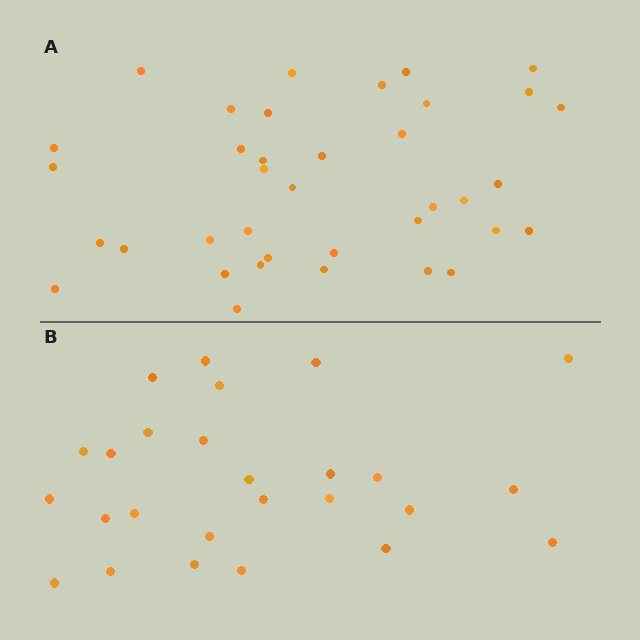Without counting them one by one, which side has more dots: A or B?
Region A (the top region) has more dots.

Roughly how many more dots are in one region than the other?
Region A has roughly 12 or so more dots than region B.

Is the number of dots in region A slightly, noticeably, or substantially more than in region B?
Region A has noticeably more, but not dramatically so. The ratio is roughly 1.4 to 1.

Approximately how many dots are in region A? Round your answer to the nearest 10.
About 40 dots. (The exact count is 37, which rounds to 40.)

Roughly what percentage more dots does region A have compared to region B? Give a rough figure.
About 40% more.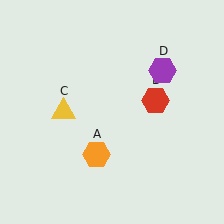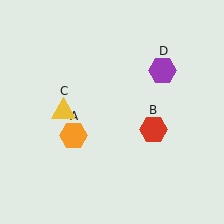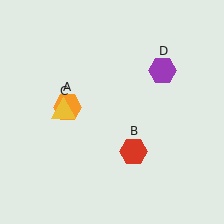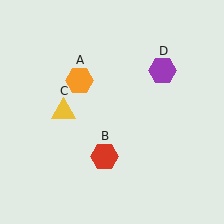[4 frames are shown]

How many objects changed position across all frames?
2 objects changed position: orange hexagon (object A), red hexagon (object B).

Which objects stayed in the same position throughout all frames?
Yellow triangle (object C) and purple hexagon (object D) remained stationary.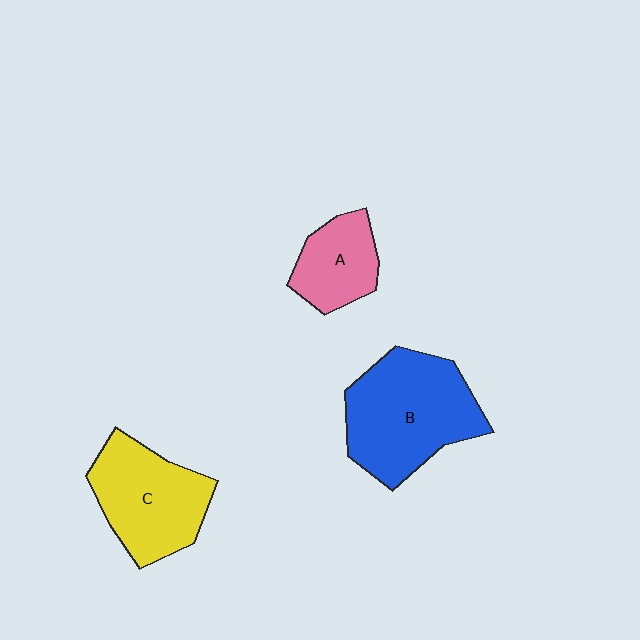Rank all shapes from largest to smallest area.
From largest to smallest: B (blue), C (yellow), A (pink).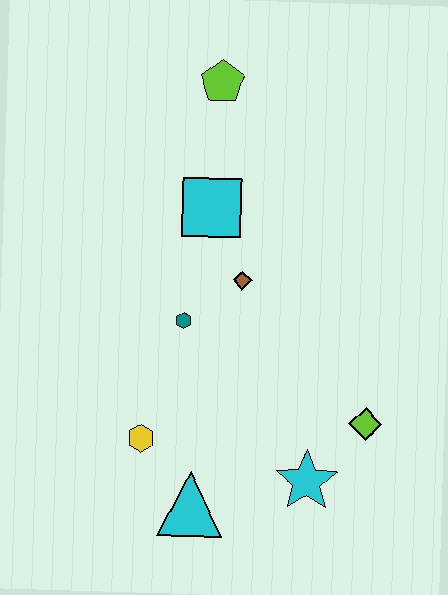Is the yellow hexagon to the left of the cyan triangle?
Yes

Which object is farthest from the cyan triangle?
The lime pentagon is farthest from the cyan triangle.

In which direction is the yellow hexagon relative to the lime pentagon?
The yellow hexagon is below the lime pentagon.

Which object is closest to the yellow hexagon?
The cyan triangle is closest to the yellow hexagon.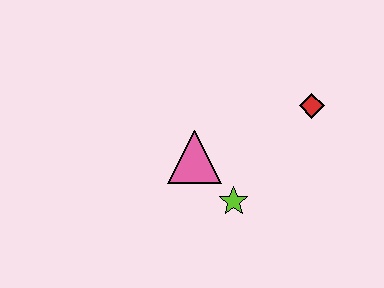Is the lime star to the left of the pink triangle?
No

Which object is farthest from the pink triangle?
The red diamond is farthest from the pink triangle.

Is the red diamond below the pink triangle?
No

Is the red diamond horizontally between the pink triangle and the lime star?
No